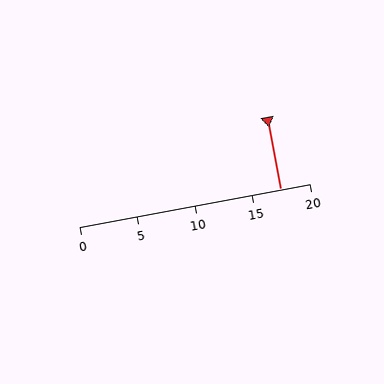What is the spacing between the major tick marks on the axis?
The major ticks are spaced 5 apart.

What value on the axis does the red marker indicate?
The marker indicates approximately 17.5.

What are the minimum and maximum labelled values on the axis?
The axis runs from 0 to 20.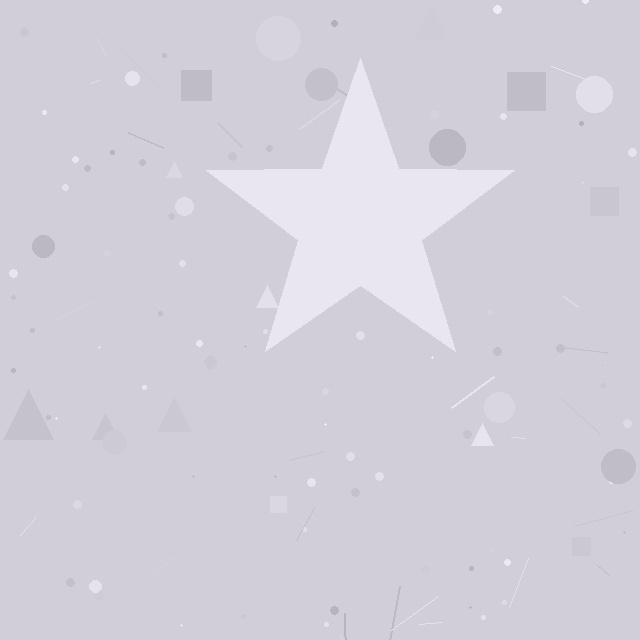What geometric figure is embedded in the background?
A star is embedded in the background.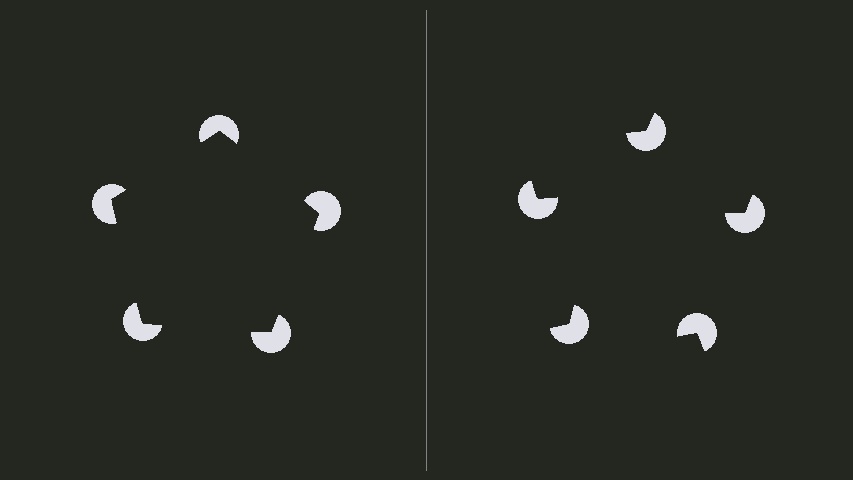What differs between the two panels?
The pac-man discs are positioned identically on both sides; only the wedge orientations differ. On the left they align to a pentagon; on the right they are misaligned.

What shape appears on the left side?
An illusory pentagon.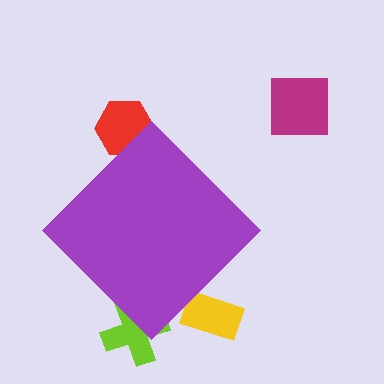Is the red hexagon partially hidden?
Yes, the red hexagon is partially hidden behind the purple diamond.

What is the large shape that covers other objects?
A purple diamond.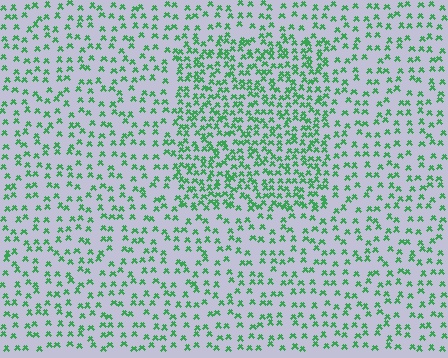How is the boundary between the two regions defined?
The boundary is defined by a change in element density (approximately 1.9x ratio). All elements are the same color, size, and shape.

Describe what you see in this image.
The image contains small green elements arranged at two different densities. A rectangle-shaped region is visible where the elements are more densely packed than the surrounding area.